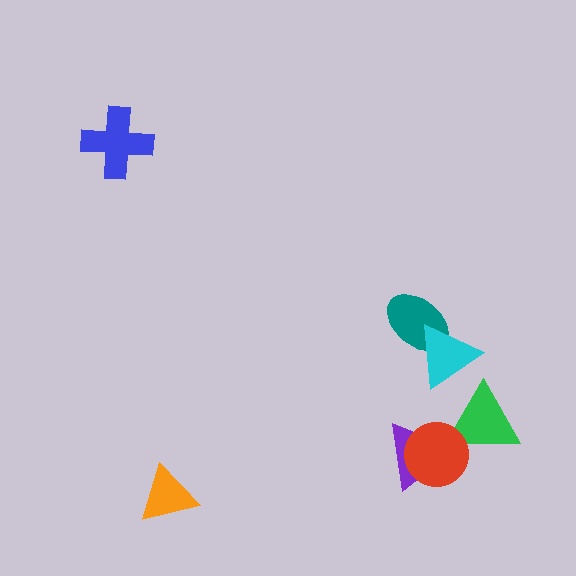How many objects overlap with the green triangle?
2 objects overlap with the green triangle.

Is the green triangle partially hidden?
Yes, it is partially covered by another shape.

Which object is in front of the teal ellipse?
The cyan triangle is in front of the teal ellipse.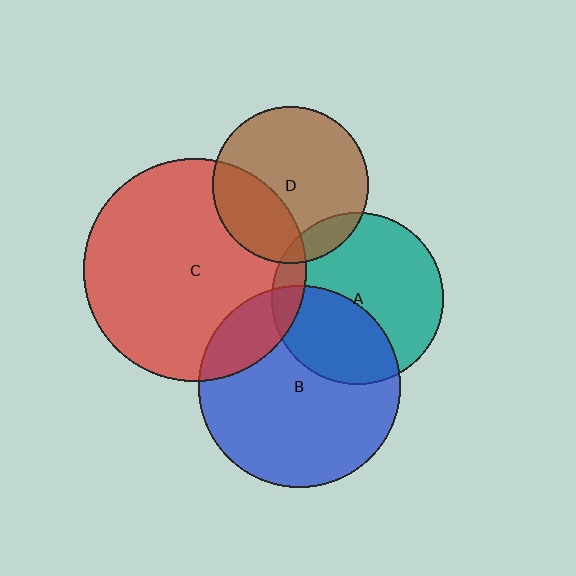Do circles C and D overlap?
Yes.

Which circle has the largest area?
Circle C (red).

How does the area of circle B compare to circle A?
Approximately 1.4 times.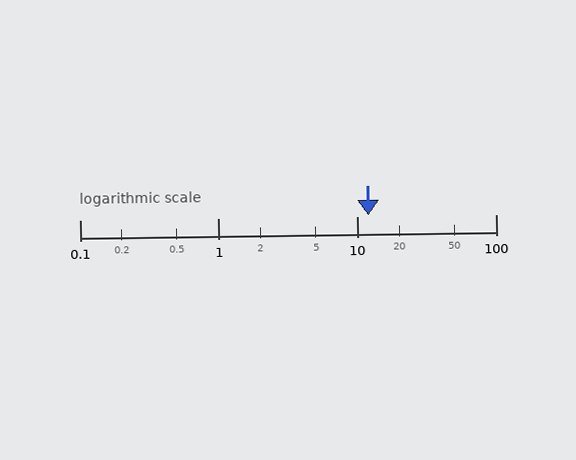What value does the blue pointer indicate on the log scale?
The pointer indicates approximately 12.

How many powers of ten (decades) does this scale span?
The scale spans 3 decades, from 0.1 to 100.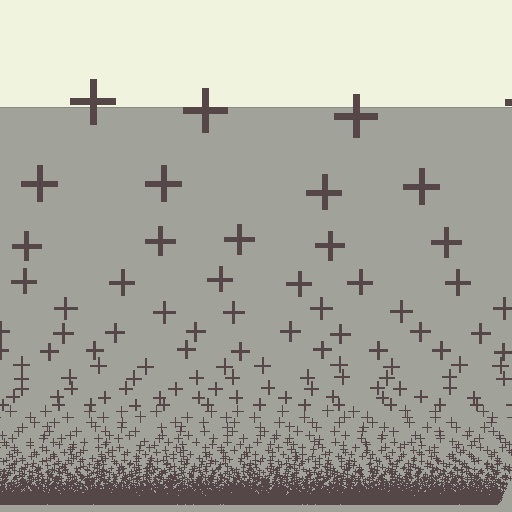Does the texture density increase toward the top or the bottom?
Density increases toward the bottom.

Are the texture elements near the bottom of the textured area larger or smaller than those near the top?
Smaller. The gradient is inverted — elements near the bottom are smaller and denser.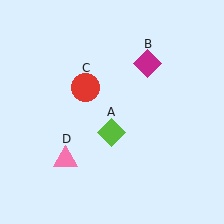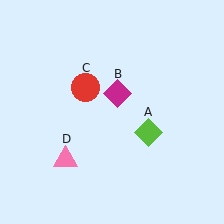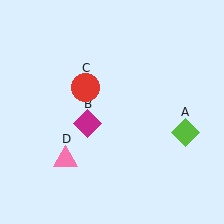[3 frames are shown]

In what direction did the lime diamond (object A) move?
The lime diamond (object A) moved right.